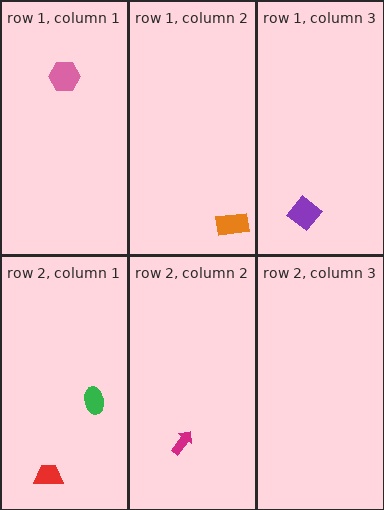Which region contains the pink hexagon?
The row 1, column 1 region.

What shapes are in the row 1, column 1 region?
The pink hexagon.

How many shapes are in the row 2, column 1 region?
2.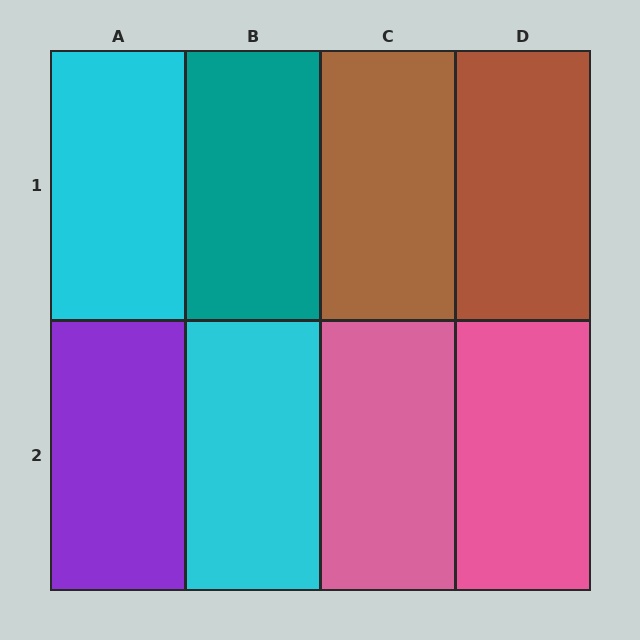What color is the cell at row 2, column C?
Pink.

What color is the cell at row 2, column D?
Pink.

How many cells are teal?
1 cell is teal.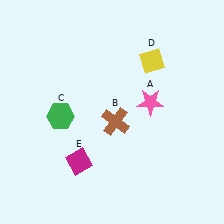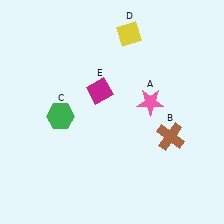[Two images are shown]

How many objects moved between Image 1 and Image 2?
3 objects moved between the two images.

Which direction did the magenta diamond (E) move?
The magenta diamond (E) moved up.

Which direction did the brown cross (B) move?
The brown cross (B) moved right.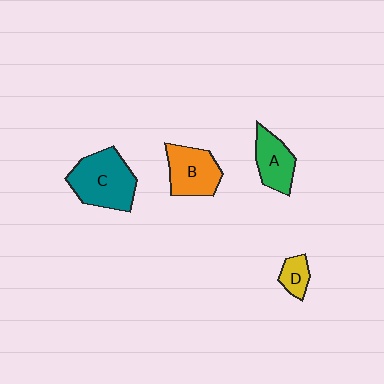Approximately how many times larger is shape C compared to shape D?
Approximately 3.1 times.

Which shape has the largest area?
Shape C (teal).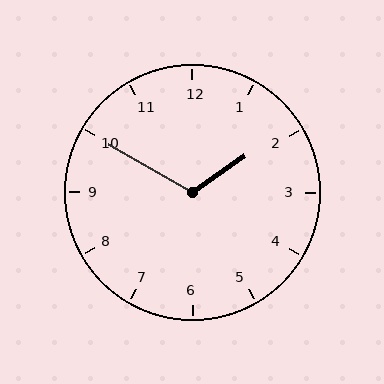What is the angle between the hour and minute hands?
Approximately 115 degrees.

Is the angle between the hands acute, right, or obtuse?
It is obtuse.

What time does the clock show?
1:50.